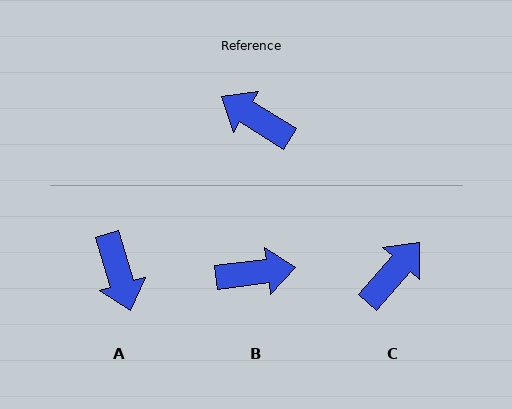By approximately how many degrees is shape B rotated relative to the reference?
Approximately 141 degrees clockwise.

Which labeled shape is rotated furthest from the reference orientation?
B, about 141 degrees away.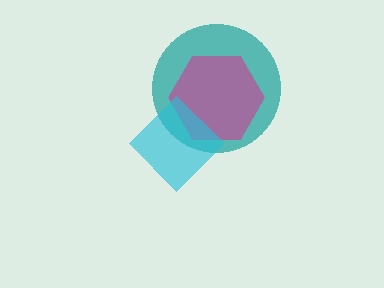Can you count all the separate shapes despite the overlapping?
Yes, there are 3 separate shapes.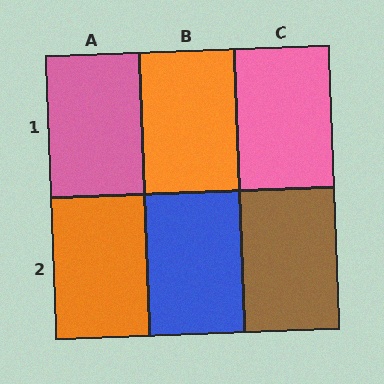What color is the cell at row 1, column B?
Orange.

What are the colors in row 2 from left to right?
Orange, blue, brown.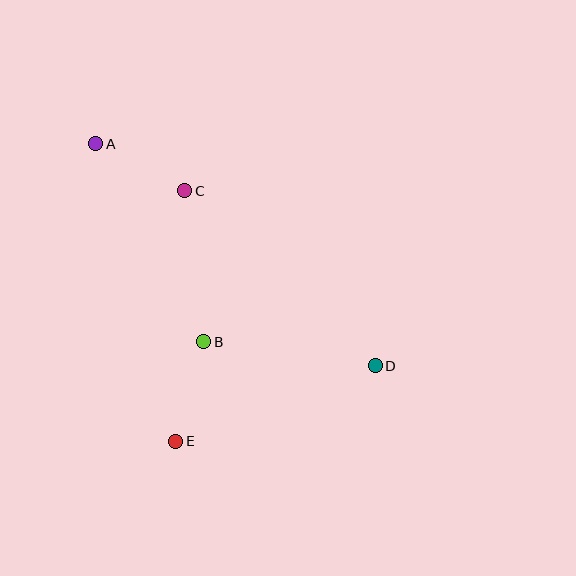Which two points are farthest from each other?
Points A and D are farthest from each other.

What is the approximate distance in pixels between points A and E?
The distance between A and E is approximately 308 pixels.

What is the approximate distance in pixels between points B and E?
The distance between B and E is approximately 103 pixels.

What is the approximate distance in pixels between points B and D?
The distance between B and D is approximately 173 pixels.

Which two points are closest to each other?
Points A and C are closest to each other.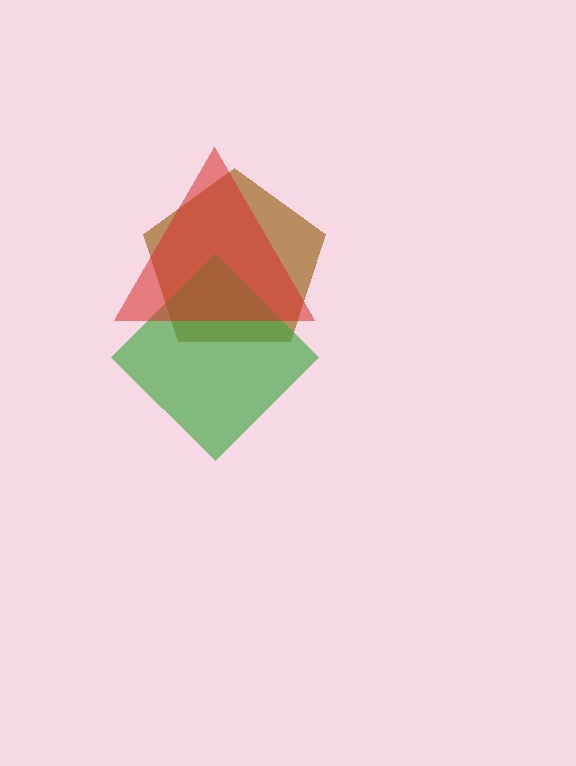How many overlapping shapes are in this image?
There are 3 overlapping shapes in the image.